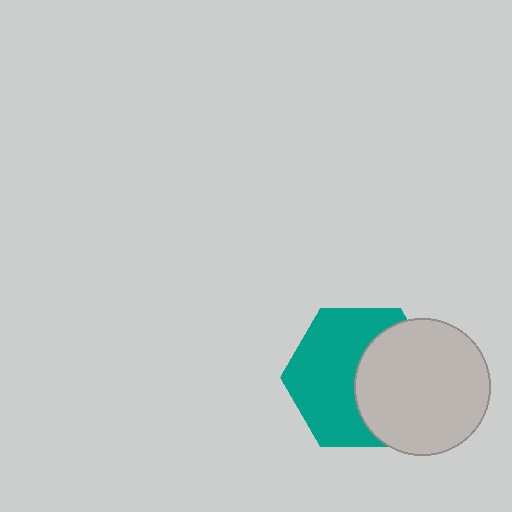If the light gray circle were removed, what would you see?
You would see the complete teal hexagon.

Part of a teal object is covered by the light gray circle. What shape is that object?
It is a hexagon.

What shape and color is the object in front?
The object in front is a light gray circle.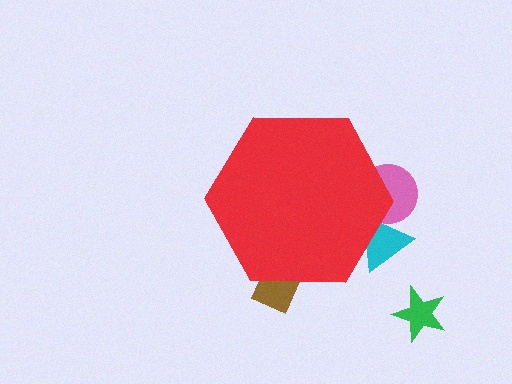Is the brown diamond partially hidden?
Yes, the brown diamond is partially hidden behind the red hexagon.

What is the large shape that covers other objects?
A red hexagon.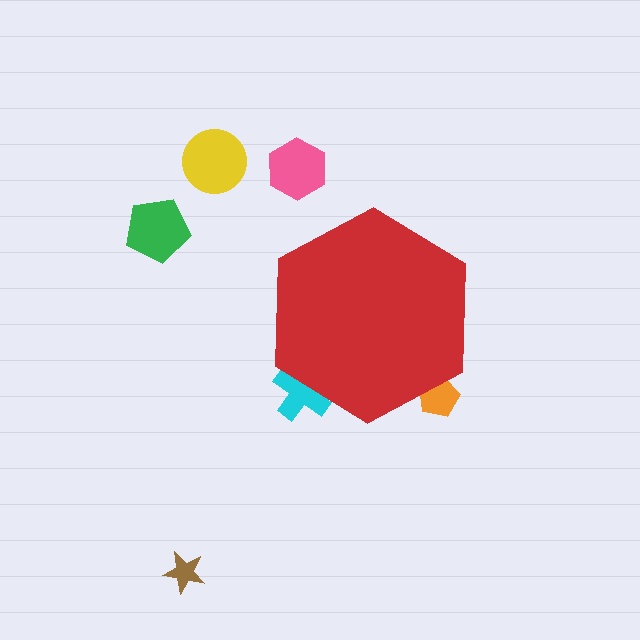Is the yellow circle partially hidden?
No, the yellow circle is fully visible.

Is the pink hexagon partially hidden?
No, the pink hexagon is fully visible.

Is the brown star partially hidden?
No, the brown star is fully visible.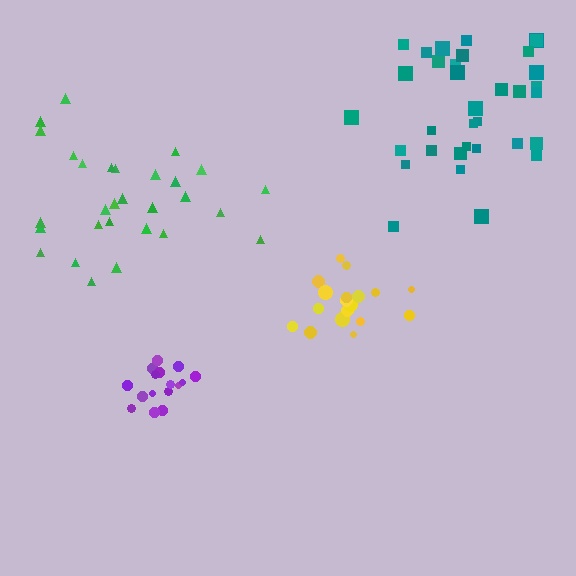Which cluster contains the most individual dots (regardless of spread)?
Teal (35).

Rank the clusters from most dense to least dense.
purple, yellow, teal, green.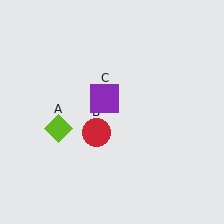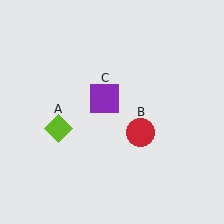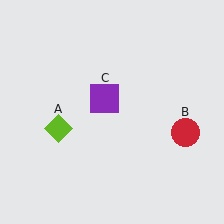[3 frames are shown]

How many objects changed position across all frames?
1 object changed position: red circle (object B).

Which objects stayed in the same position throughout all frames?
Lime diamond (object A) and purple square (object C) remained stationary.